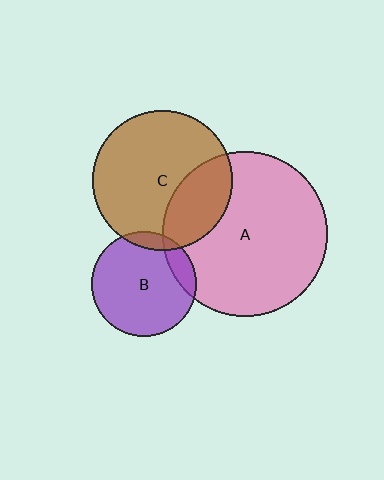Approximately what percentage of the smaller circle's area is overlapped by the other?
Approximately 15%.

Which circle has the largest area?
Circle A (pink).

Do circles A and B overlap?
Yes.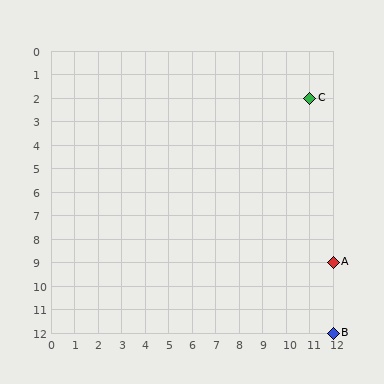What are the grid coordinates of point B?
Point B is at grid coordinates (12, 12).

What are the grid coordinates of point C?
Point C is at grid coordinates (11, 2).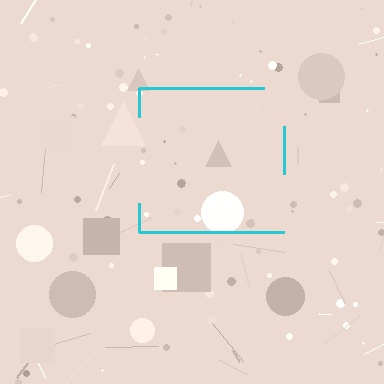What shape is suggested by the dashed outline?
The dashed outline suggests a square.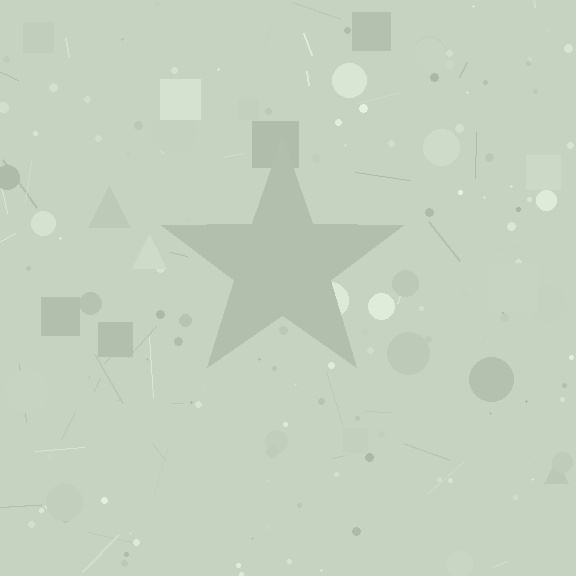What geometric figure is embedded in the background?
A star is embedded in the background.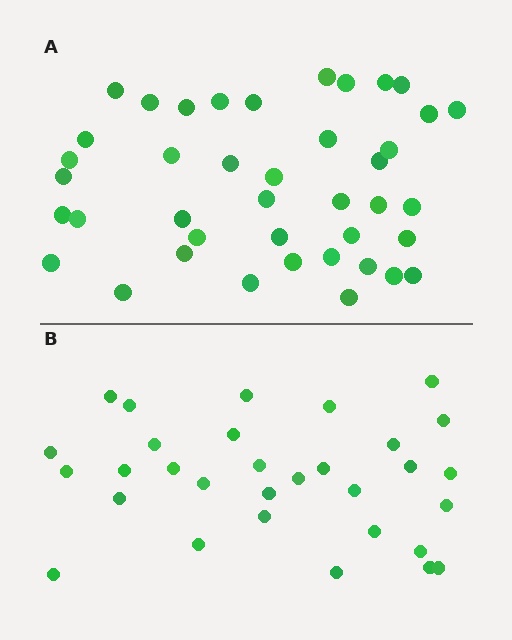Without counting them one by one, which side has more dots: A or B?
Region A (the top region) has more dots.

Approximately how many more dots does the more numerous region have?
Region A has roughly 10 or so more dots than region B.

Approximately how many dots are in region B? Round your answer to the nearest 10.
About 30 dots. (The exact count is 31, which rounds to 30.)